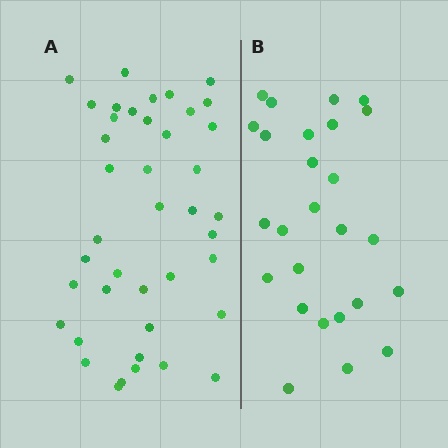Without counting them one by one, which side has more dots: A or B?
Region A (the left region) has more dots.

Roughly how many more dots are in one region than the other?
Region A has approximately 15 more dots than region B.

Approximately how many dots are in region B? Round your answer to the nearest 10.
About 30 dots. (The exact count is 26, which rounds to 30.)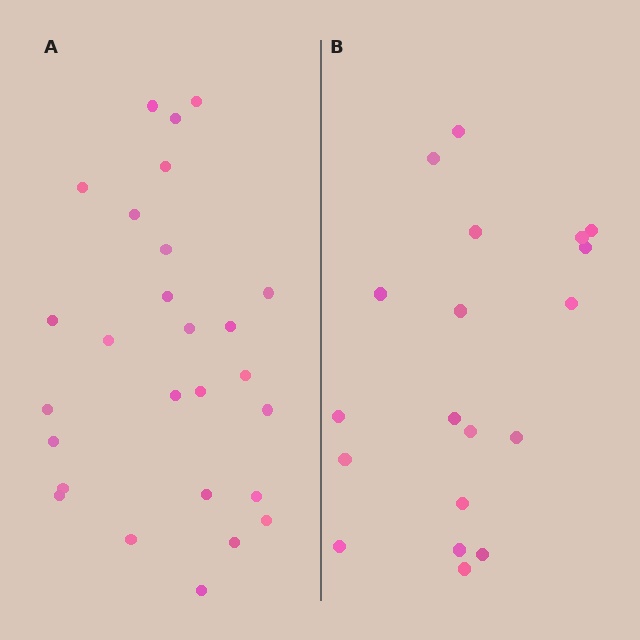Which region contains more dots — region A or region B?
Region A (the left region) has more dots.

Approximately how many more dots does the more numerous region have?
Region A has roughly 8 or so more dots than region B.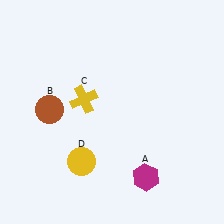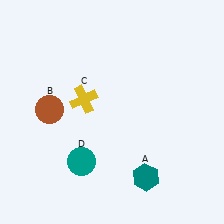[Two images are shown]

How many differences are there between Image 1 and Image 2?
There are 2 differences between the two images.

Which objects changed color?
A changed from magenta to teal. D changed from yellow to teal.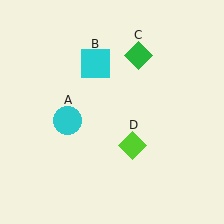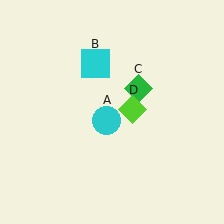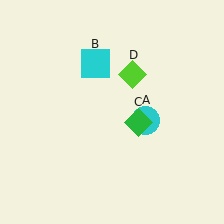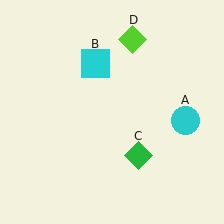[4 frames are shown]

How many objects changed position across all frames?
3 objects changed position: cyan circle (object A), green diamond (object C), lime diamond (object D).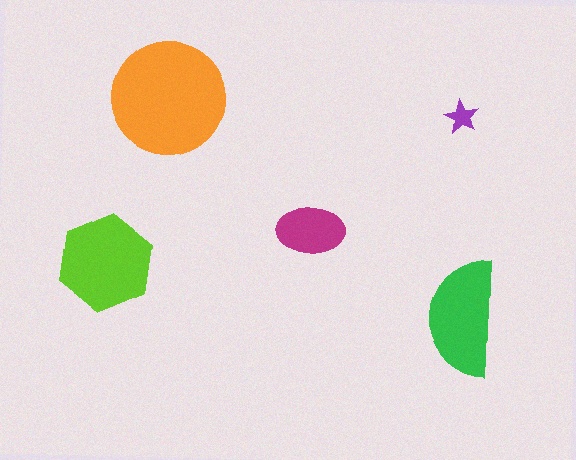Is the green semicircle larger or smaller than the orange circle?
Smaller.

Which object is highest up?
The orange circle is topmost.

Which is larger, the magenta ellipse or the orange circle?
The orange circle.